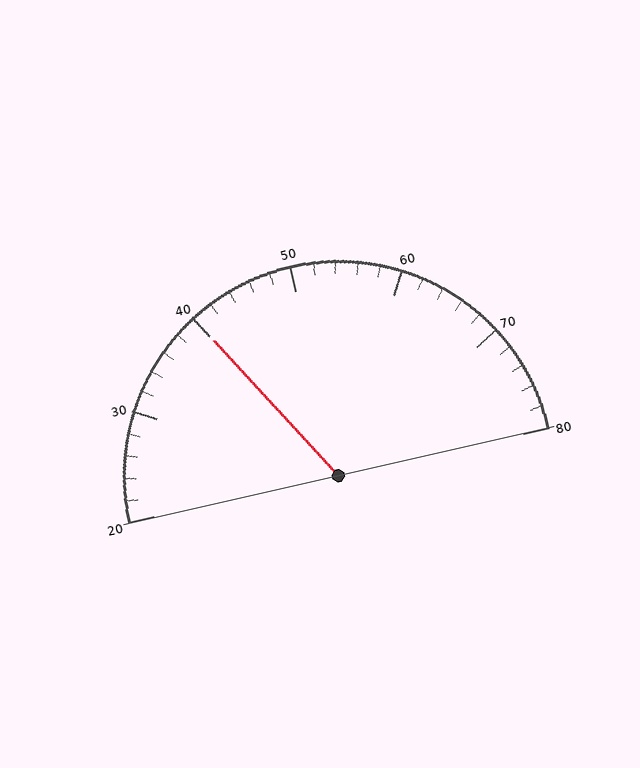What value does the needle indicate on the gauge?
The needle indicates approximately 40.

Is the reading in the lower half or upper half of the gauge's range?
The reading is in the lower half of the range (20 to 80).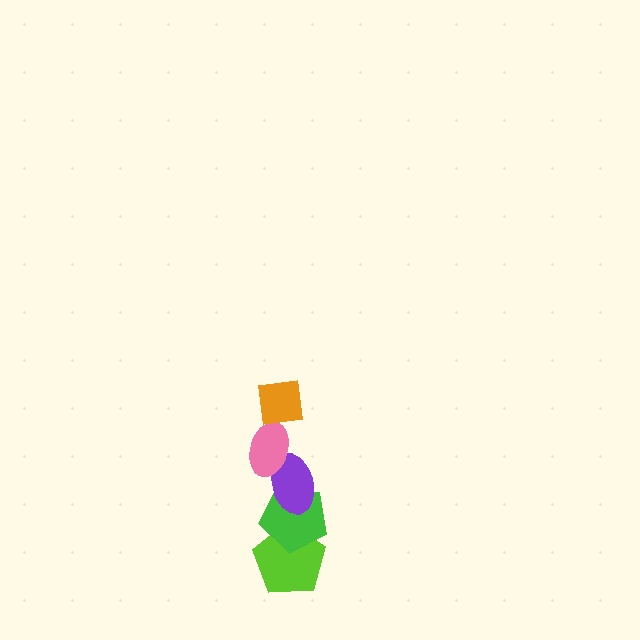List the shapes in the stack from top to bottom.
From top to bottom: the orange square, the pink ellipse, the purple ellipse, the green pentagon, the lime pentagon.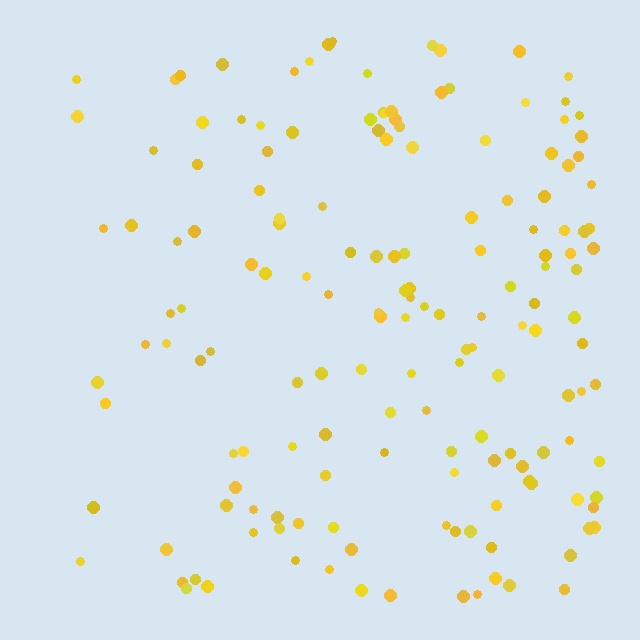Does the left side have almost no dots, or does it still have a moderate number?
Still a moderate number, just noticeably fewer than the right.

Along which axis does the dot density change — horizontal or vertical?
Horizontal.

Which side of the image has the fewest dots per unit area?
The left.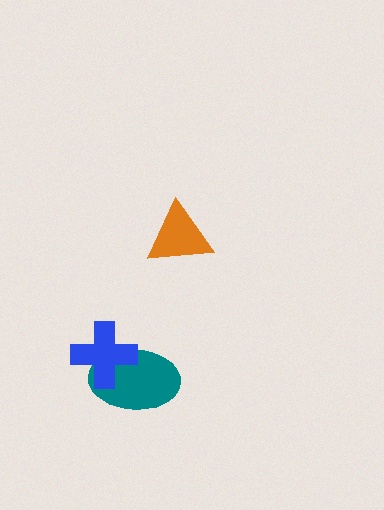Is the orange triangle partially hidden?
No, no other shape covers it.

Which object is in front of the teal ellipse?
The blue cross is in front of the teal ellipse.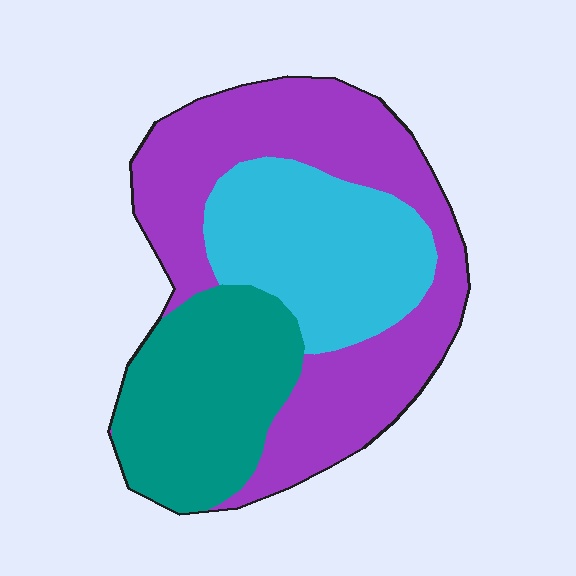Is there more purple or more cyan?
Purple.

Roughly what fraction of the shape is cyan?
Cyan takes up between a quarter and a half of the shape.